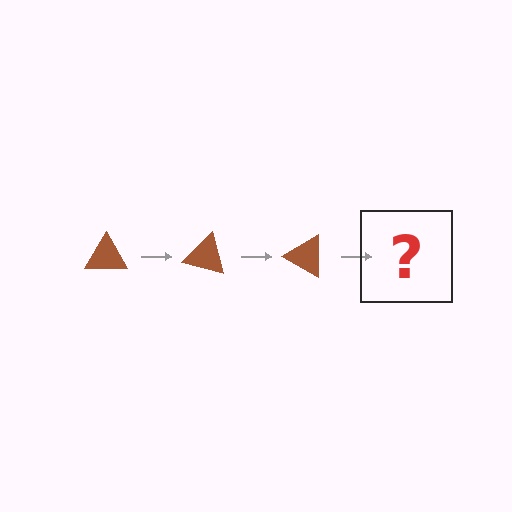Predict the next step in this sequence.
The next step is a brown triangle rotated 45 degrees.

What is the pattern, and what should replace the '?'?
The pattern is that the triangle rotates 15 degrees each step. The '?' should be a brown triangle rotated 45 degrees.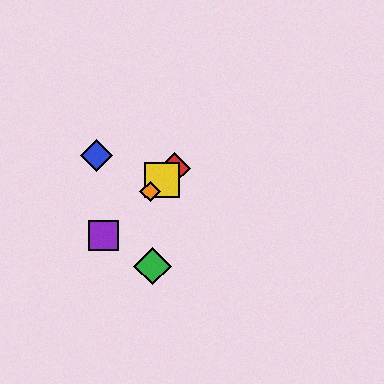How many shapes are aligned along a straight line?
4 shapes (the red diamond, the yellow square, the purple square, the orange diamond) are aligned along a straight line.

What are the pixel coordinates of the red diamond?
The red diamond is at (175, 168).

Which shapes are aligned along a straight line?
The red diamond, the yellow square, the purple square, the orange diamond are aligned along a straight line.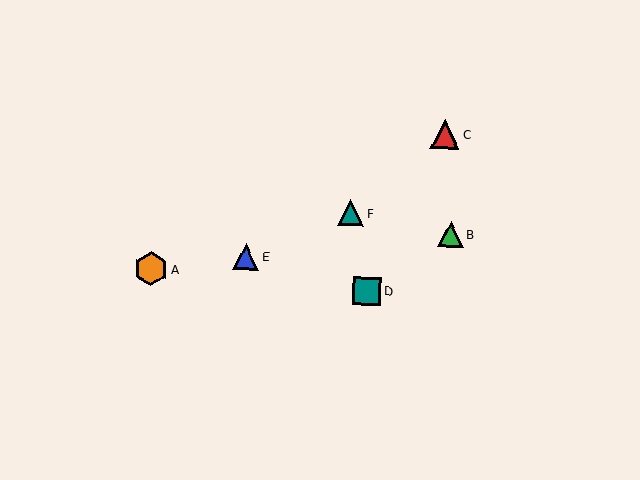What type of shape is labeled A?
Shape A is an orange hexagon.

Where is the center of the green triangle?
The center of the green triangle is at (451, 235).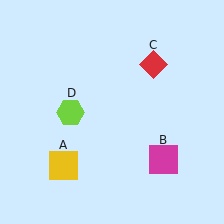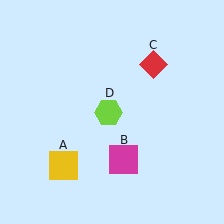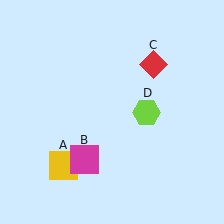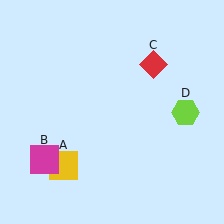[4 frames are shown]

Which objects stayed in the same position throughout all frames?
Yellow square (object A) and red diamond (object C) remained stationary.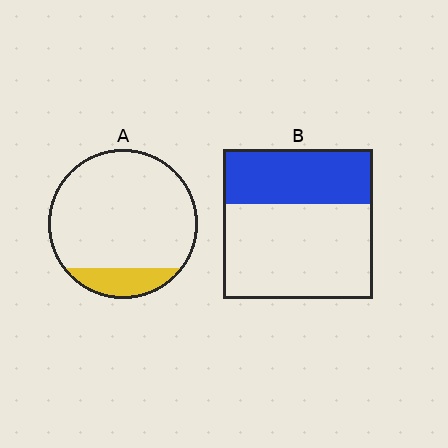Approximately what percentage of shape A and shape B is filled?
A is approximately 15% and B is approximately 35%.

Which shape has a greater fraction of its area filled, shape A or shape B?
Shape B.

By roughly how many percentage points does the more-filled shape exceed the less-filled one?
By roughly 20 percentage points (B over A).